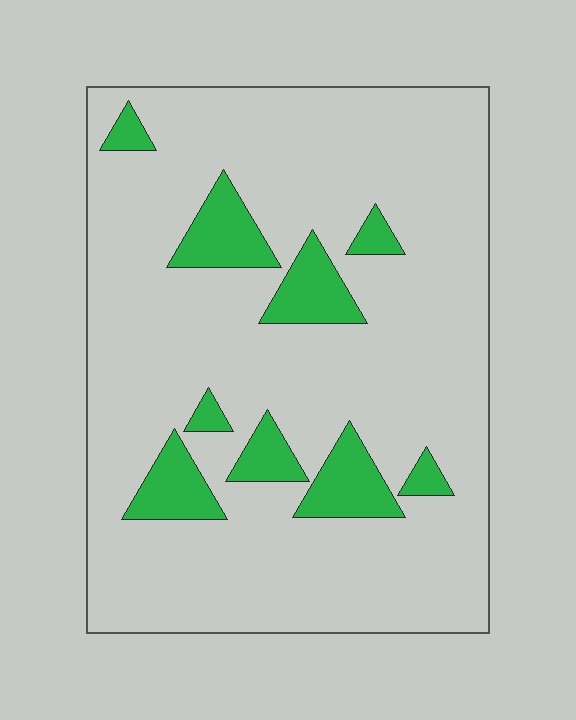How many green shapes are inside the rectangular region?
9.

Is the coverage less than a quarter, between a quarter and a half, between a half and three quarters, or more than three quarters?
Less than a quarter.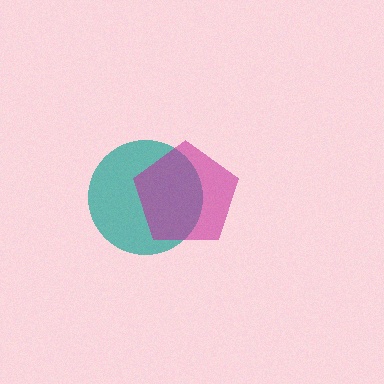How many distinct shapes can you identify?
There are 2 distinct shapes: a teal circle, a magenta pentagon.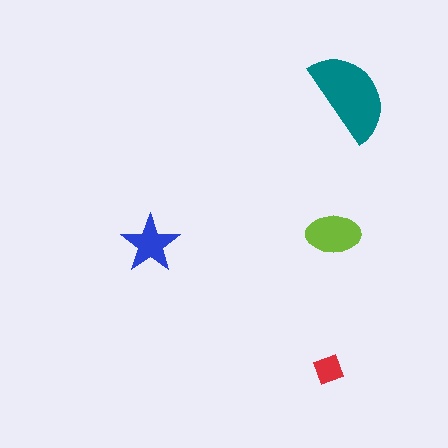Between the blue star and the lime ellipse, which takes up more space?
The lime ellipse.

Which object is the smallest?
The red diamond.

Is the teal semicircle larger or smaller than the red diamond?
Larger.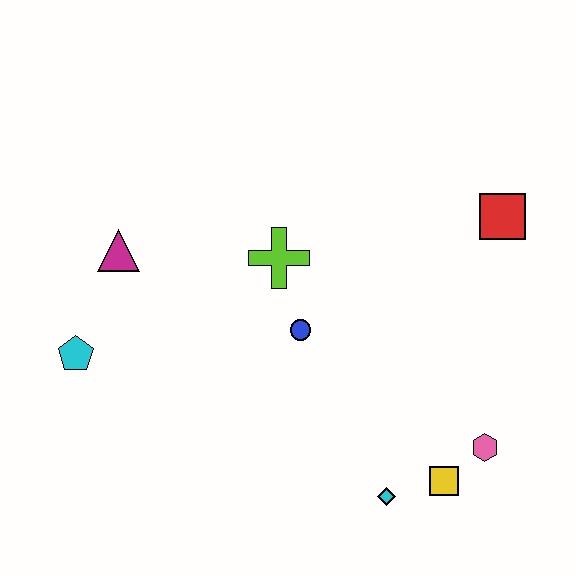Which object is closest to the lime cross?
The blue circle is closest to the lime cross.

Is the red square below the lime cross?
No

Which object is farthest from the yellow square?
The magenta triangle is farthest from the yellow square.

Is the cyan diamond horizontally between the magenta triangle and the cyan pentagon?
No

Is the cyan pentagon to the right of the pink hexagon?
No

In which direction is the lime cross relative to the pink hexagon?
The lime cross is to the left of the pink hexagon.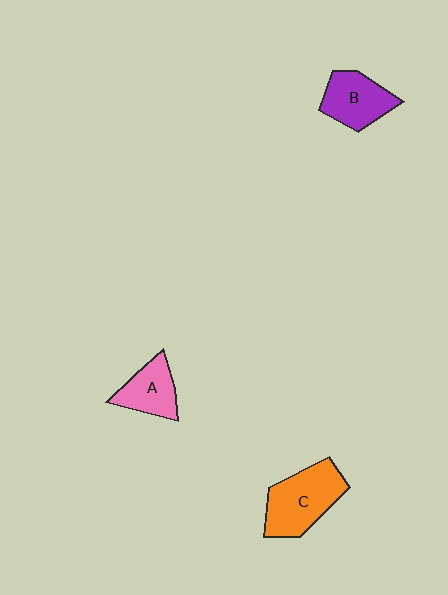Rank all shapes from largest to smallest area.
From largest to smallest: C (orange), B (purple), A (pink).